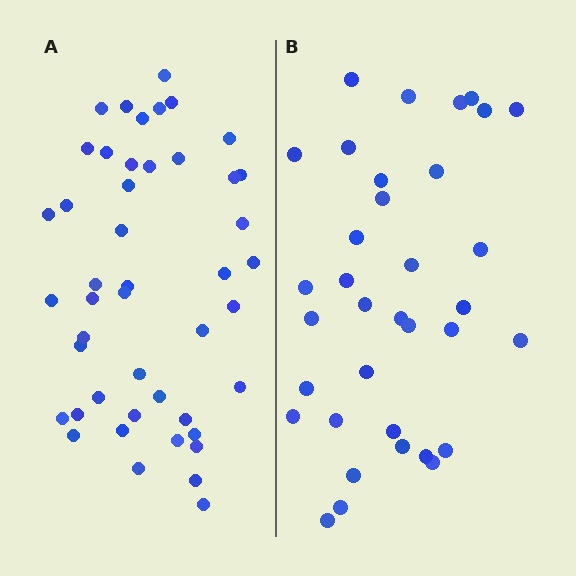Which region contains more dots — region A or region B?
Region A (the left region) has more dots.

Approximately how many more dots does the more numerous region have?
Region A has roughly 12 or so more dots than region B.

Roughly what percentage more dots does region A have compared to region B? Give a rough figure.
About 30% more.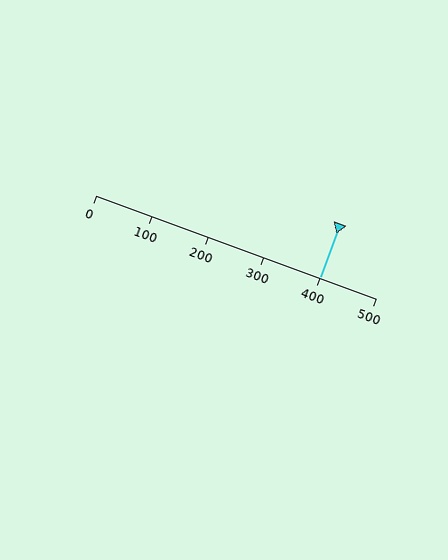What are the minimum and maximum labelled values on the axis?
The axis runs from 0 to 500.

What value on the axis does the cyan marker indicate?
The marker indicates approximately 400.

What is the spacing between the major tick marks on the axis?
The major ticks are spaced 100 apart.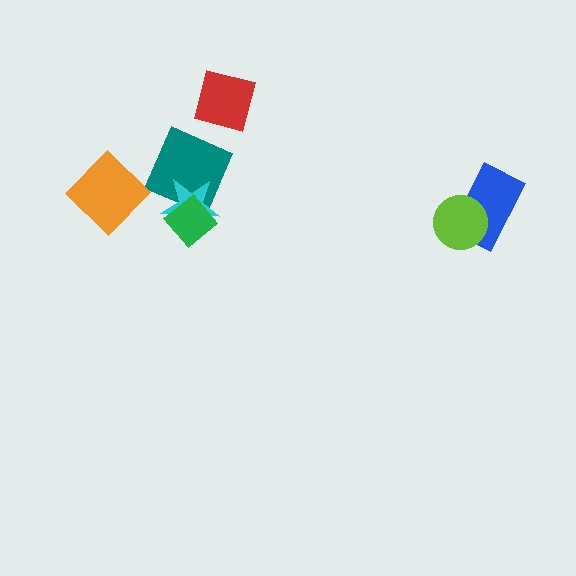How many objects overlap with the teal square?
2 objects overlap with the teal square.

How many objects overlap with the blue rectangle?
1 object overlaps with the blue rectangle.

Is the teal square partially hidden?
Yes, it is partially covered by another shape.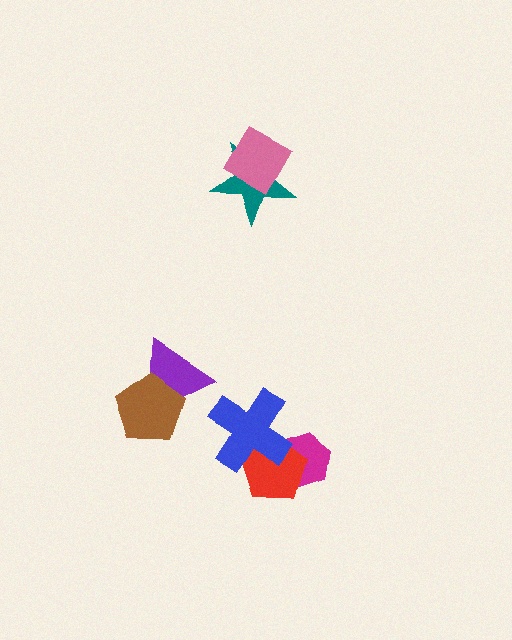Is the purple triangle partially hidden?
Yes, it is partially covered by another shape.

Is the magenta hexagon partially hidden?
Yes, it is partially covered by another shape.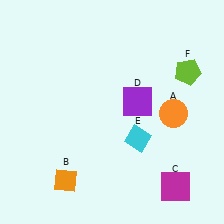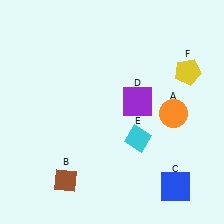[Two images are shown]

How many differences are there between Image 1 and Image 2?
There are 3 differences between the two images.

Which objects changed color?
B changed from orange to brown. C changed from magenta to blue. F changed from lime to yellow.